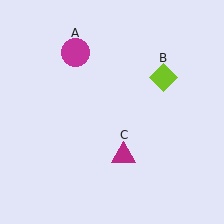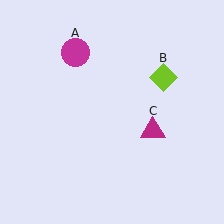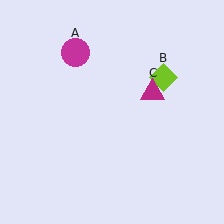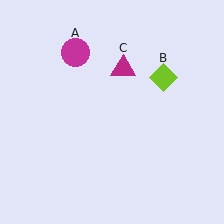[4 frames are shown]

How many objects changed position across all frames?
1 object changed position: magenta triangle (object C).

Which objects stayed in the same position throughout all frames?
Magenta circle (object A) and lime diamond (object B) remained stationary.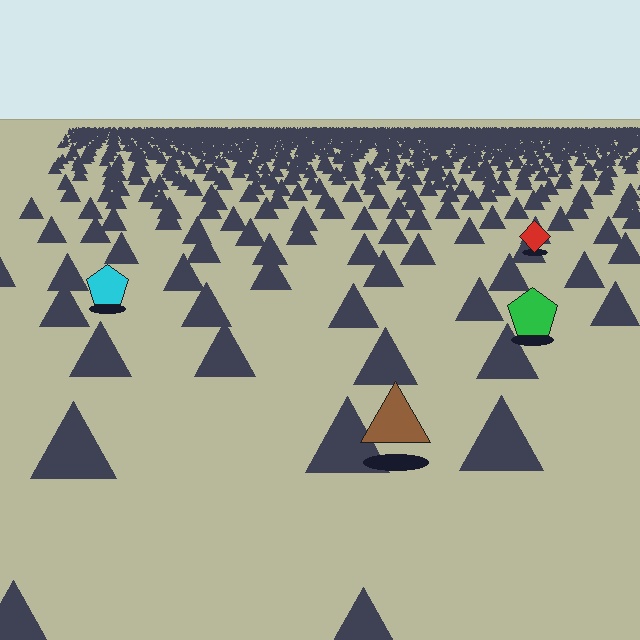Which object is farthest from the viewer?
The red diamond is farthest from the viewer. It appears smaller and the ground texture around it is denser.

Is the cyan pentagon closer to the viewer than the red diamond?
Yes. The cyan pentagon is closer — you can tell from the texture gradient: the ground texture is coarser near it.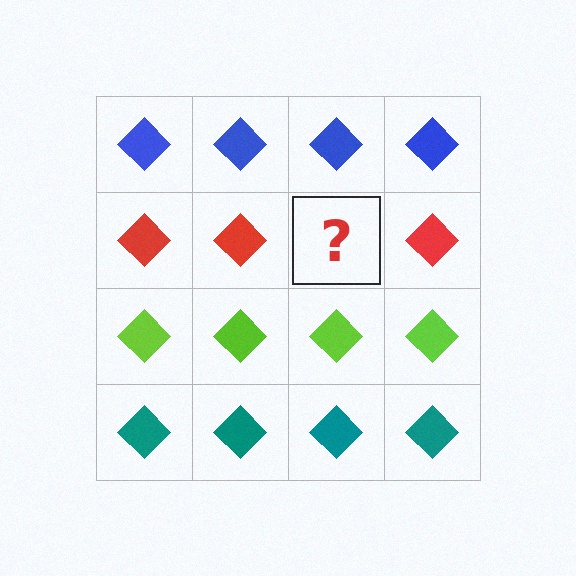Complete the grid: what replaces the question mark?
The question mark should be replaced with a red diamond.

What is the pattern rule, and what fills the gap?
The rule is that each row has a consistent color. The gap should be filled with a red diamond.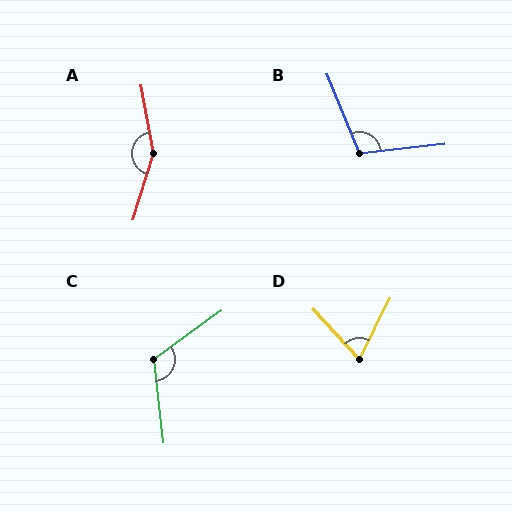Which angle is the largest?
A, at approximately 153 degrees.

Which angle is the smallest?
D, at approximately 69 degrees.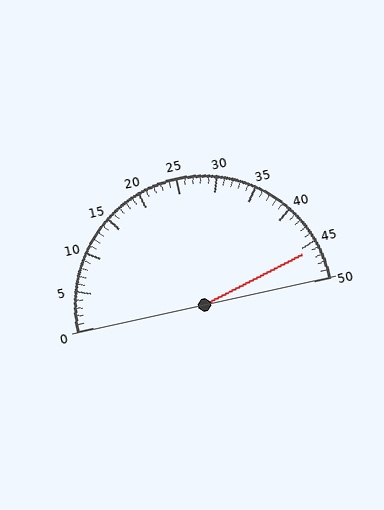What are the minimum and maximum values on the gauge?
The gauge ranges from 0 to 50.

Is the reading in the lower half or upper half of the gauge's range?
The reading is in the upper half of the range (0 to 50).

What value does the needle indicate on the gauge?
The needle indicates approximately 46.